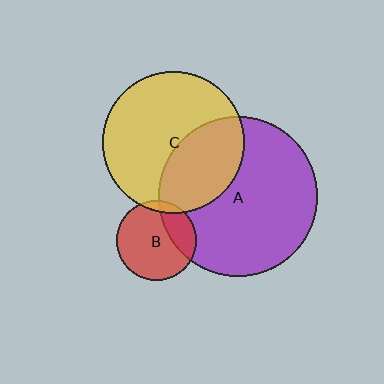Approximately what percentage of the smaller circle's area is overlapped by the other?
Approximately 35%.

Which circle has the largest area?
Circle A (purple).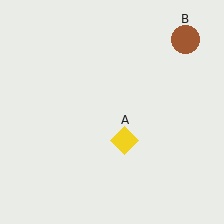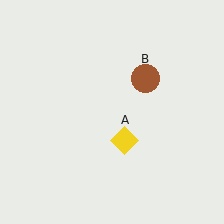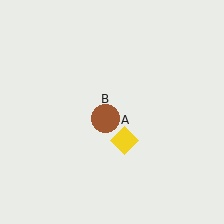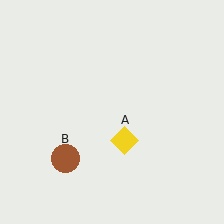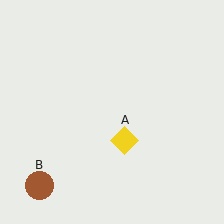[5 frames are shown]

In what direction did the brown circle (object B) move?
The brown circle (object B) moved down and to the left.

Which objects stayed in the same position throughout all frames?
Yellow diamond (object A) remained stationary.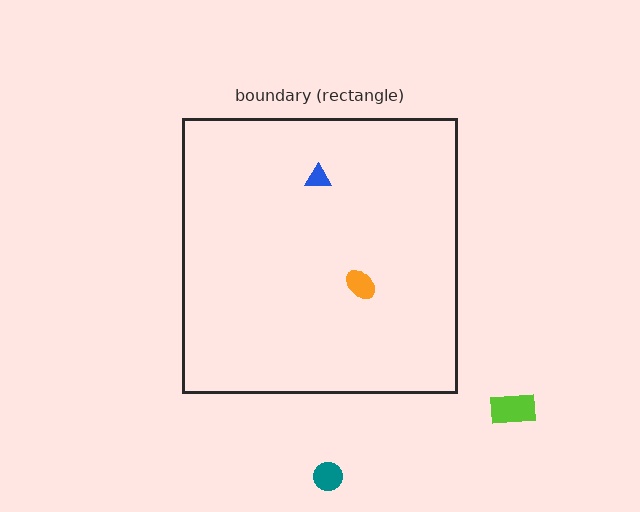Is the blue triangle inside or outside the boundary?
Inside.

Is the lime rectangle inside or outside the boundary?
Outside.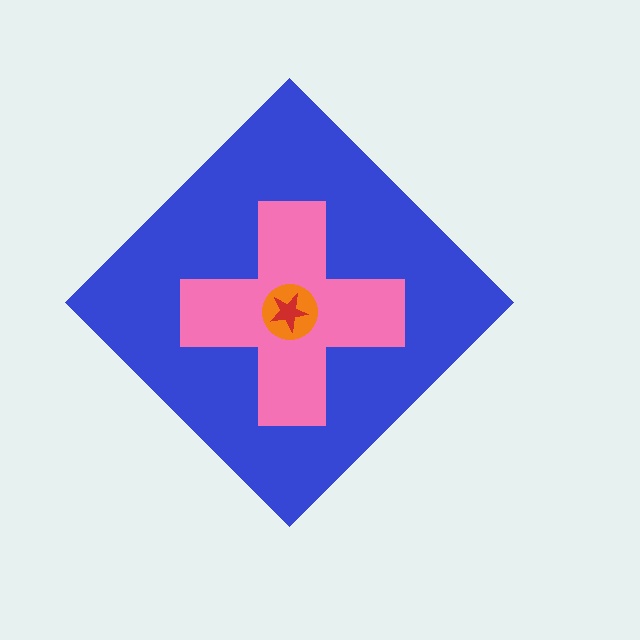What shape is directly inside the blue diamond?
The pink cross.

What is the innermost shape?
The red star.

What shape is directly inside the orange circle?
The red star.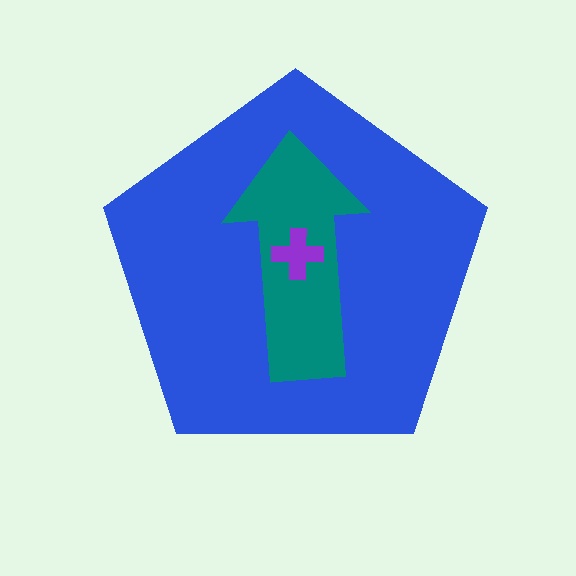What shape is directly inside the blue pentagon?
The teal arrow.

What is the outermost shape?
The blue pentagon.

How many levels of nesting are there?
3.